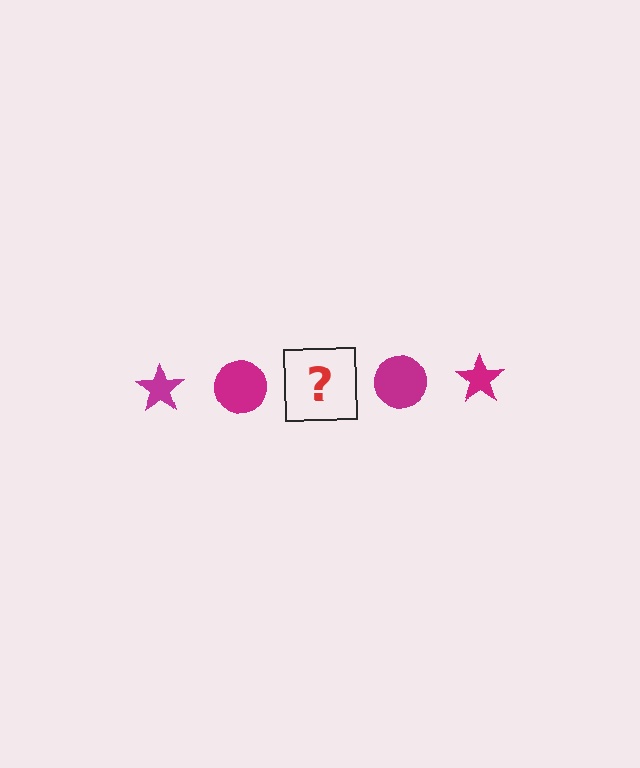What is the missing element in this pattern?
The missing element is a magenta star.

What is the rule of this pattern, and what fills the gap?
The rule is that the pattern cycles through star, circle shapes in magenta. The gap should be filled with a magenta star.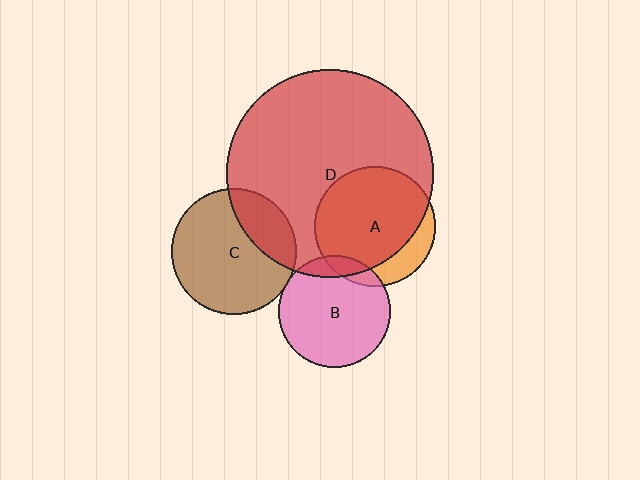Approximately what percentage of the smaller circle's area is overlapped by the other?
Approximately 10%.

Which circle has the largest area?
Circle D (red).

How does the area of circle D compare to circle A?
Approximately 3.0 times.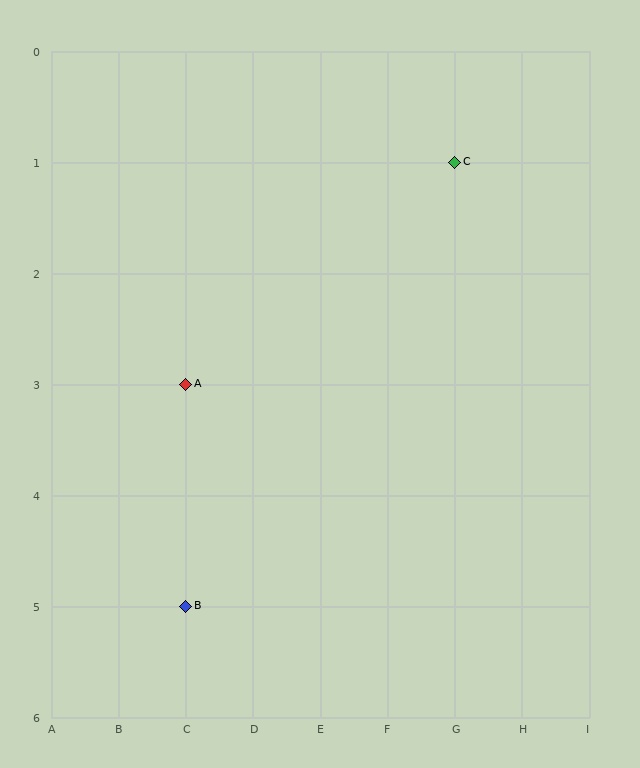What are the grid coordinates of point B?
Point B is at grid coordinates (C, 5).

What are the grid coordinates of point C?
Point C is at grid coordinates (G, 1).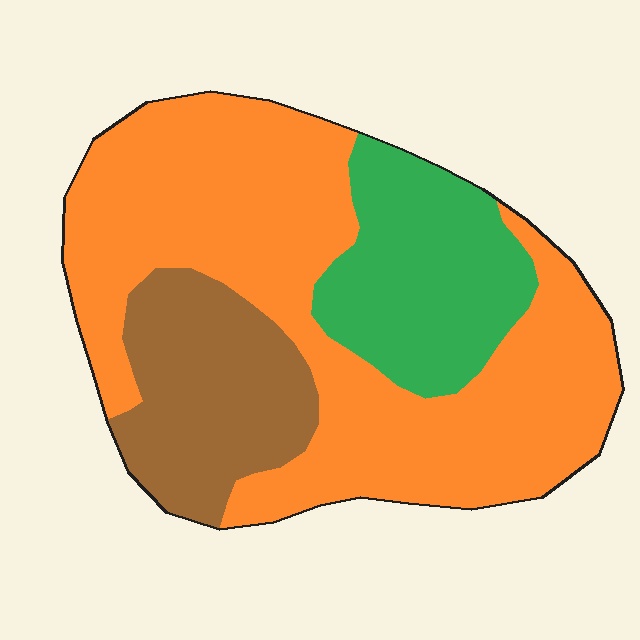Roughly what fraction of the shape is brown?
Brown covers about 20% of the shape.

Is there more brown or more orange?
Orange.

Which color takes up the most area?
Orange, at roughly 60%.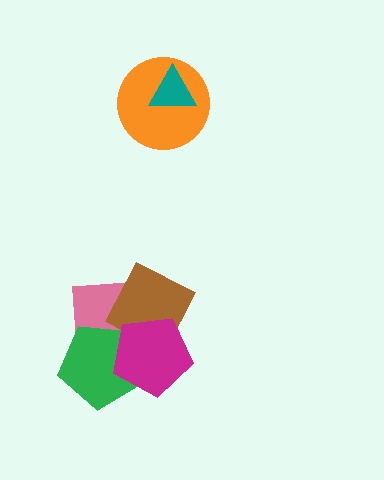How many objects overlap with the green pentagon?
3 objects overlap with the green pentagon.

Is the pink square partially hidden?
Yes, it is partially covered by another shape.